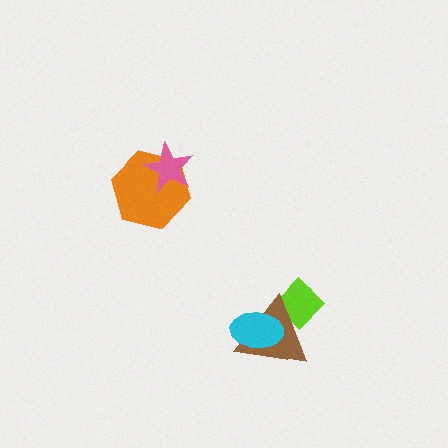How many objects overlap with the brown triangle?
2 objects overlap with the brown triangle.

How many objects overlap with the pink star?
1 object overlaps with the pink star.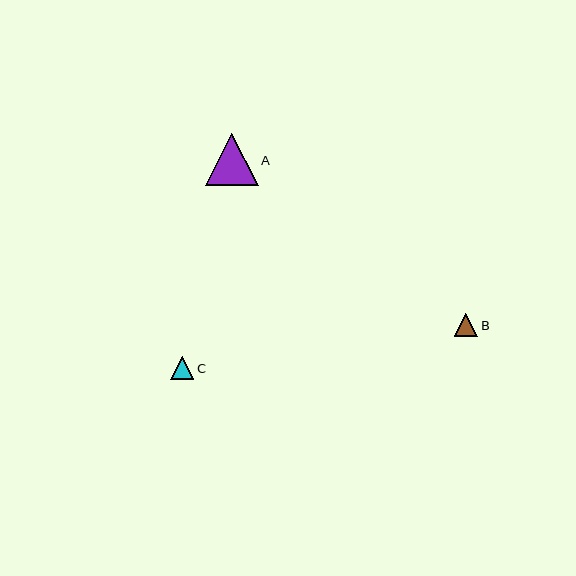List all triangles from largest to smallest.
From largest to smallest: A, C, B.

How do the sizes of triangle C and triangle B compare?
Triangle C and triangle B are approximately the same size.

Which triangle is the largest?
Triangle A is the largest with a size of approximately 52 pixels.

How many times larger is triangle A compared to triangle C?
Triangle A is approximately 2.3 times the size of triangle C.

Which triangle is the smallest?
Triangle B is the smallest with a size of approximately 23 pixels.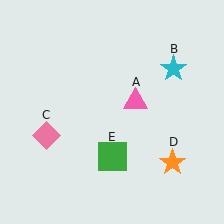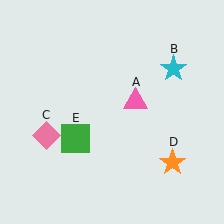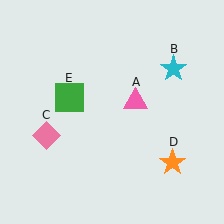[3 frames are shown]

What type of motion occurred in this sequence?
The green square (object E) rotated clockwise around the center of the scene.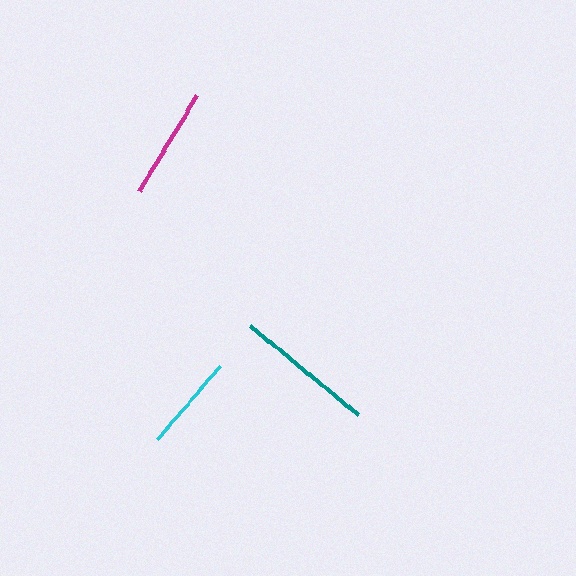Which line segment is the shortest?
The cyan line is the shortest at approximately 96 pixels.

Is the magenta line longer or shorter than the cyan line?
The magenta line is longer than the cyan line.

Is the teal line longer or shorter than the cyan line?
The teal line is longer than the cyan line.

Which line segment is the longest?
The teal line is the longest at approximately 141 pixels.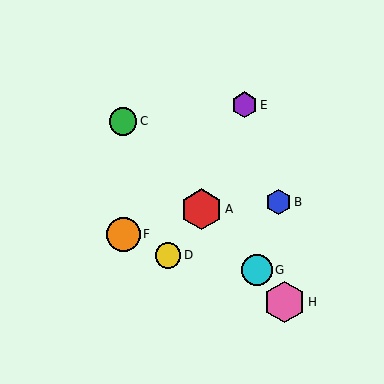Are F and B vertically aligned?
No, F is at x≈123 and B is at x≈278.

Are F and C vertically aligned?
Yes, both are at x≈123.